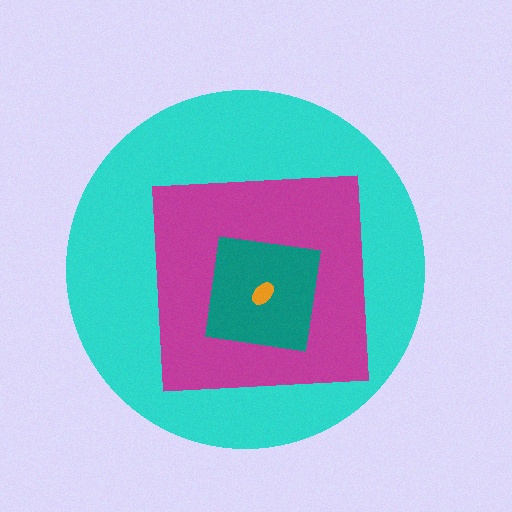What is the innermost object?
The orange ellipse.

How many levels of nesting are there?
4.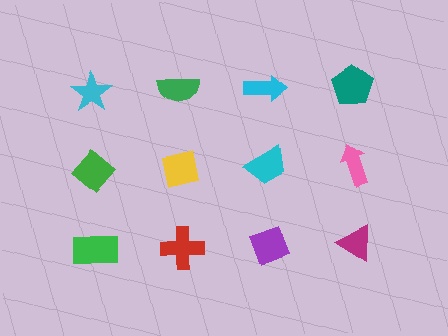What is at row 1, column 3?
A cyan arrow.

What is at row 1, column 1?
A cyan star.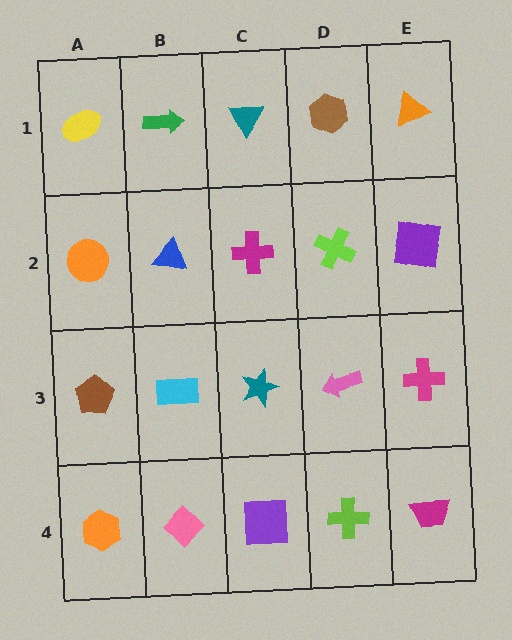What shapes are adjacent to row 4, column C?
A teal star (row 3, column C), a pink diamond (row 4, column B), a lime cross (row 4, column D).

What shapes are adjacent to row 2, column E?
An orange triangle (row 1, column E), a magenta cross (row 3, column E), a lime cross (row 2, column D).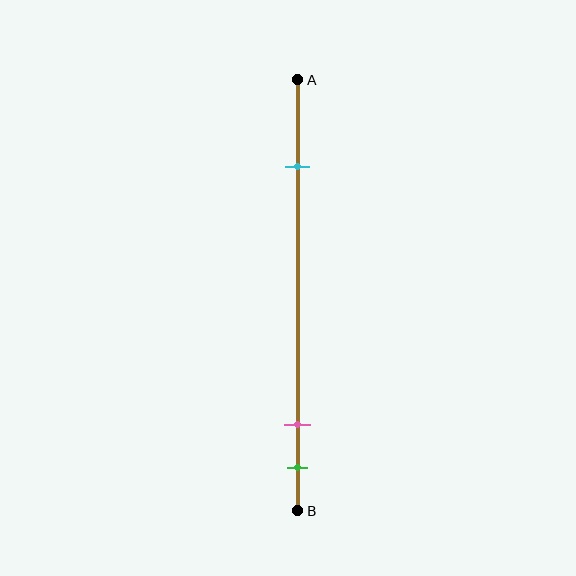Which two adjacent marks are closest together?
The pink and green marks are the closest adjacent pair.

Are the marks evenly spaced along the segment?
No, the marks are not evenly spaced.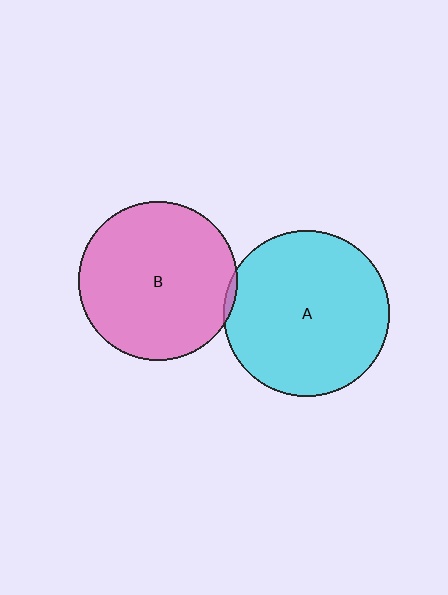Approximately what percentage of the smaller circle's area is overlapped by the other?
Approximately 5%.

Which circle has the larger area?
Circle A (cyan).